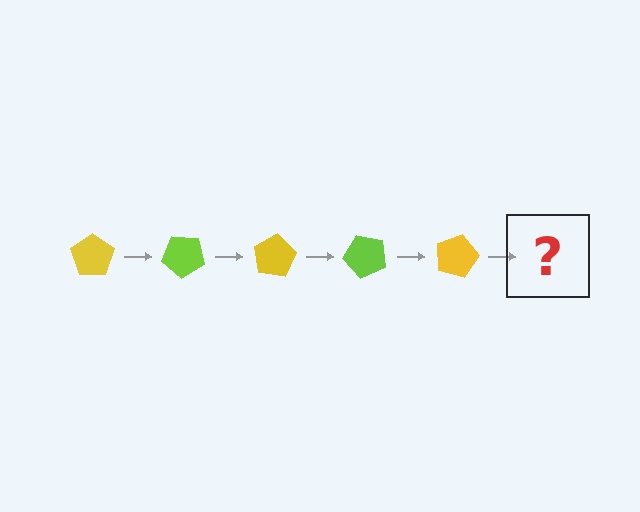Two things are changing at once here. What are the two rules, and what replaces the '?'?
The two rules are that it rotates 40 degrees each step and the color cycles through yellow and lime. The '?' should be a lime pentagon, rotated 200 degrees from the start.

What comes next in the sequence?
The next element should be a lime pentagon, rotated 200 degrees from the start.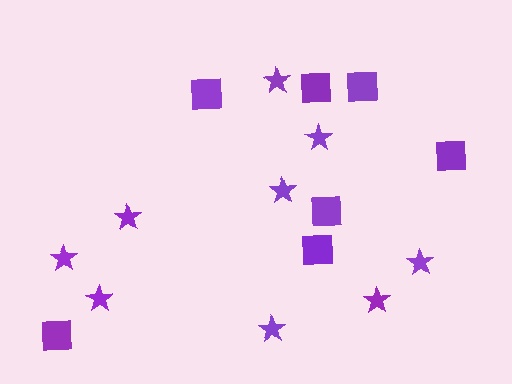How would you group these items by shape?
There are 2 groups: one group of squares (7) and one group of stars (9).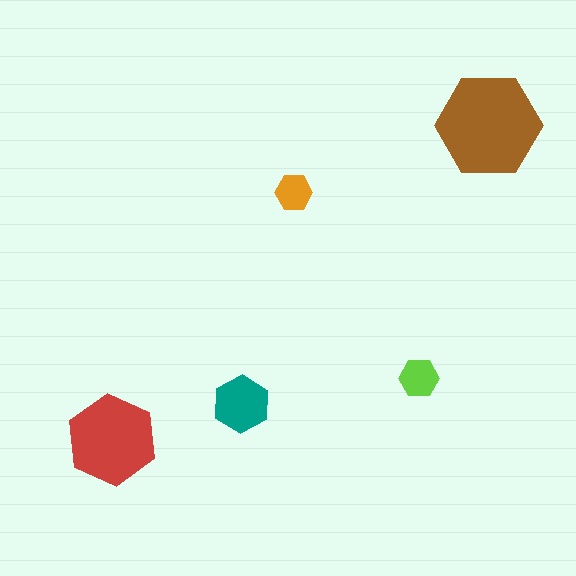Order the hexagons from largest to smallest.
the brown one, the red one, the teal one, the lime one, the orange one.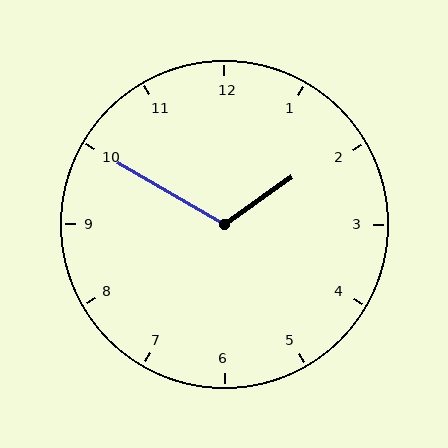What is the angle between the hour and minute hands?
Approximately 115 degrees.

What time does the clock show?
1:50.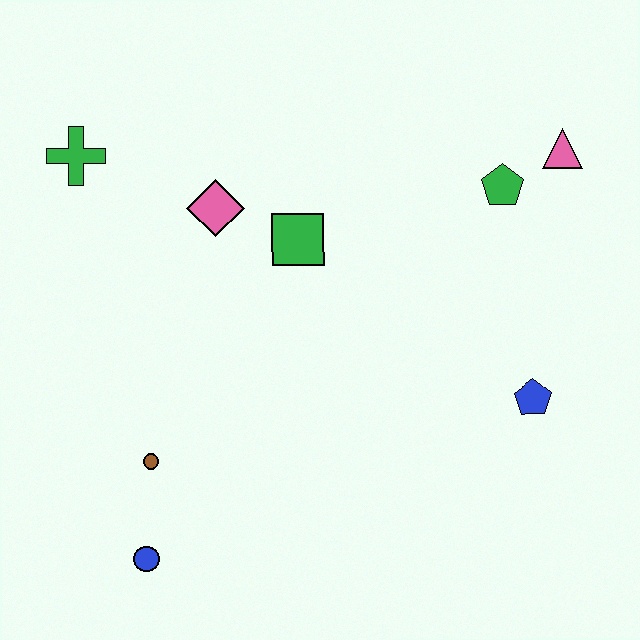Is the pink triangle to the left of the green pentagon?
No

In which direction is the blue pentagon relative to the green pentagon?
The blue pentagon is below the green pentagon.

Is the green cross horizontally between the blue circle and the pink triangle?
No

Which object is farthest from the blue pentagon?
The green cross is farthest from the blue pentagon.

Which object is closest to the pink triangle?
The green pentagon is closest to the pink triangle.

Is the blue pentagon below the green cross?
Yes